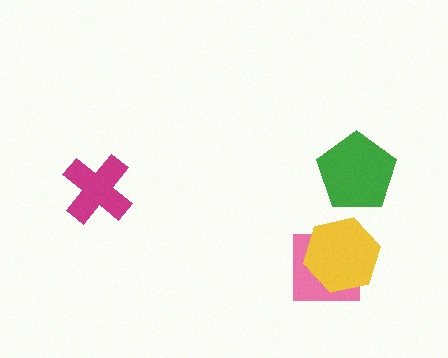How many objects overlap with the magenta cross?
0 objects overlap with the magenta cross.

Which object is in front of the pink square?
The yellow hexagon is in front of the pink square.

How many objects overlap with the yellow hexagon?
1 object overlaps with the yellow hexagon.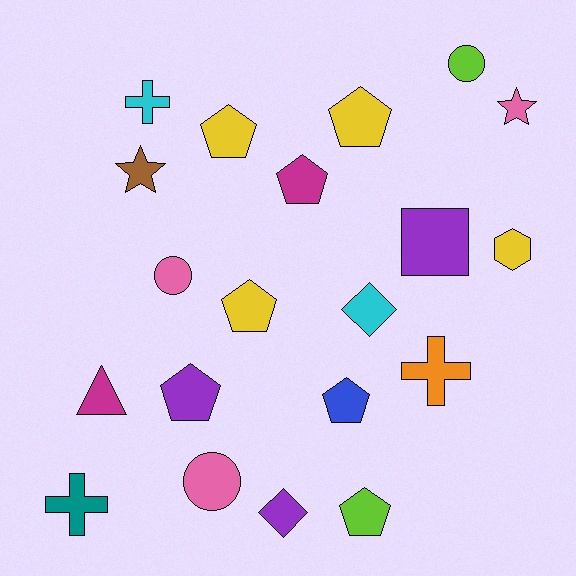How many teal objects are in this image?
There is 1 teal object.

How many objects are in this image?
There are 20 objects.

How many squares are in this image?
There is 1 square.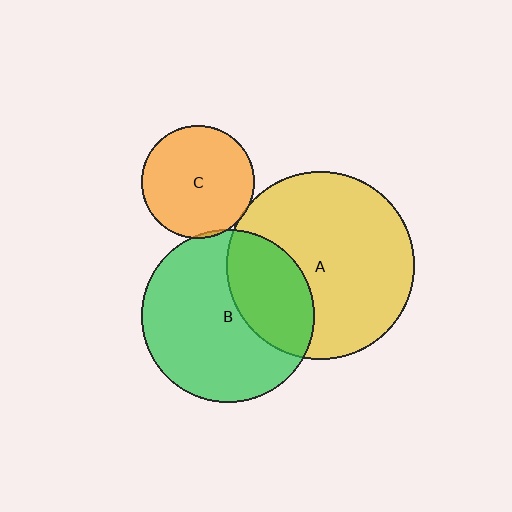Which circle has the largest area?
Circle A (yellow).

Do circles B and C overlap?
Yes.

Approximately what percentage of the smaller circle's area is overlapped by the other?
Approximately 5%.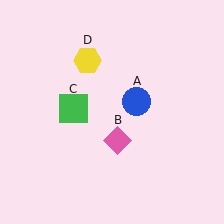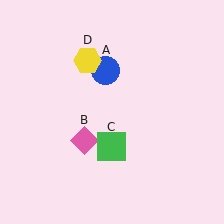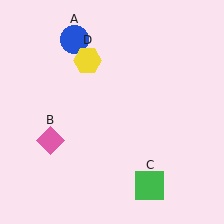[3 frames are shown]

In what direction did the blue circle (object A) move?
The blue circle (object A) moved up and to the left.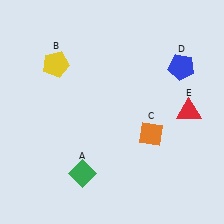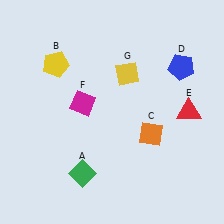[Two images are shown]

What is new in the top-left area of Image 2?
A magenta diamond (F) was added in the top-left area of Image 2.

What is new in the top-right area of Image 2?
A yellow diamond (G) was added in the top-right area of Image 2.